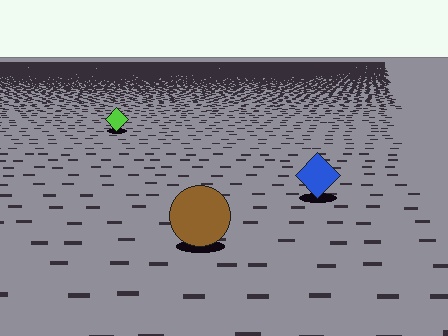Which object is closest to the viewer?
The brown circle is closest. The texture marks near it are larger and more spread out.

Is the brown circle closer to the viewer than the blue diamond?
Yes. The brown circle is closer — you can tell from the texture gradient: the ground texture is coarser near it.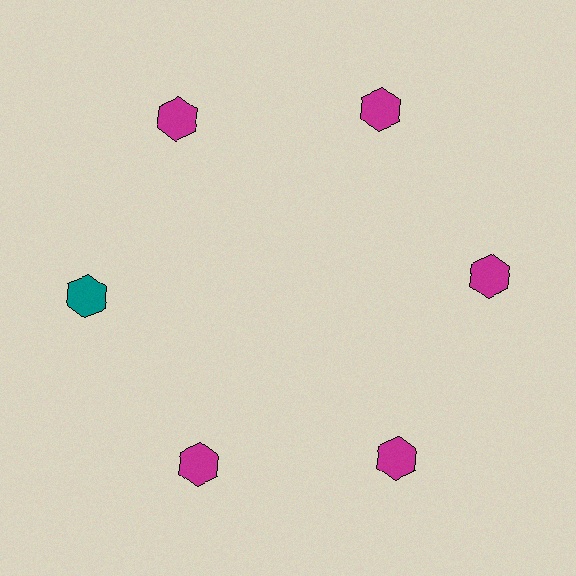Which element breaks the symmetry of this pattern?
The teal hexagon at roughly the 9 o'clock position breaks the symmetry. All other shapes are magenta hexagons.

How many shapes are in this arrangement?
There are 6 shapes arranged in a ring pattern.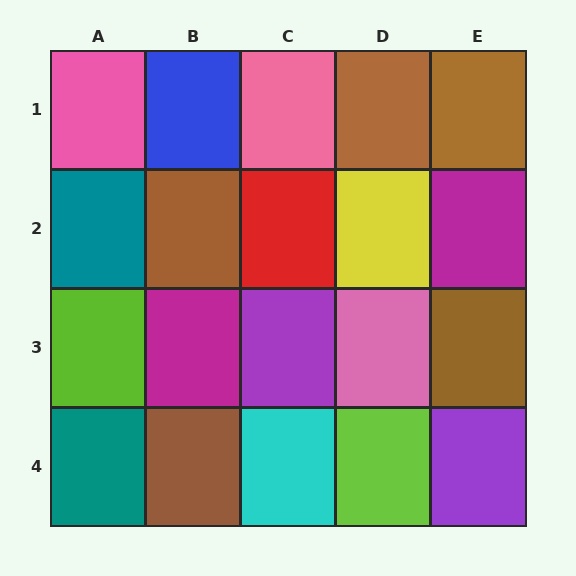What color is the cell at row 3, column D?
Pink.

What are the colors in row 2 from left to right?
Teal, brown, red, yellow, magenta.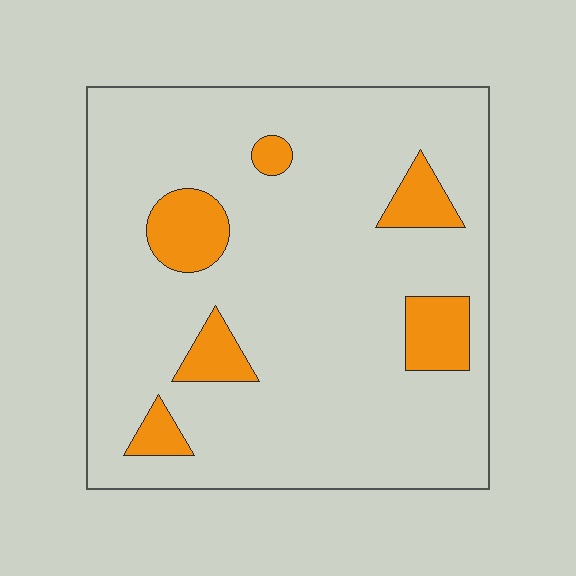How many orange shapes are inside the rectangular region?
6.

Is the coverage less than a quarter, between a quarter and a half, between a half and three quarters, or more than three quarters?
Less than a quarter.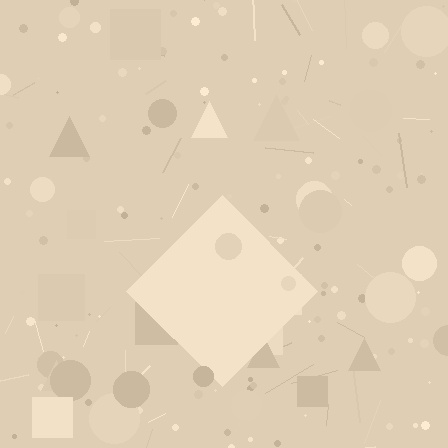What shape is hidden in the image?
A diamond is hidden in the image.